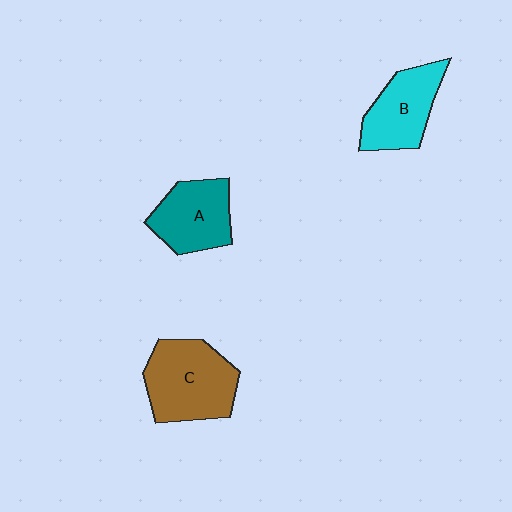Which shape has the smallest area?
Shape A (teal).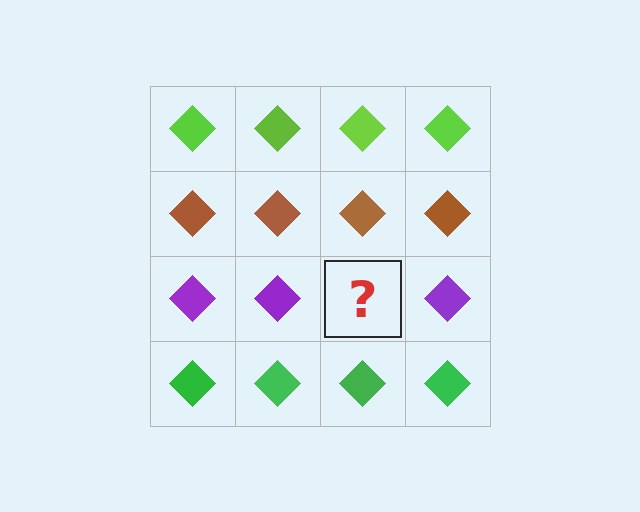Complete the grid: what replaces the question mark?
The question mark should be replaced with a purple diamond.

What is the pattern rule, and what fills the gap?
The rule is that each row has a consistent color. The gap should be filled with a purple diamond.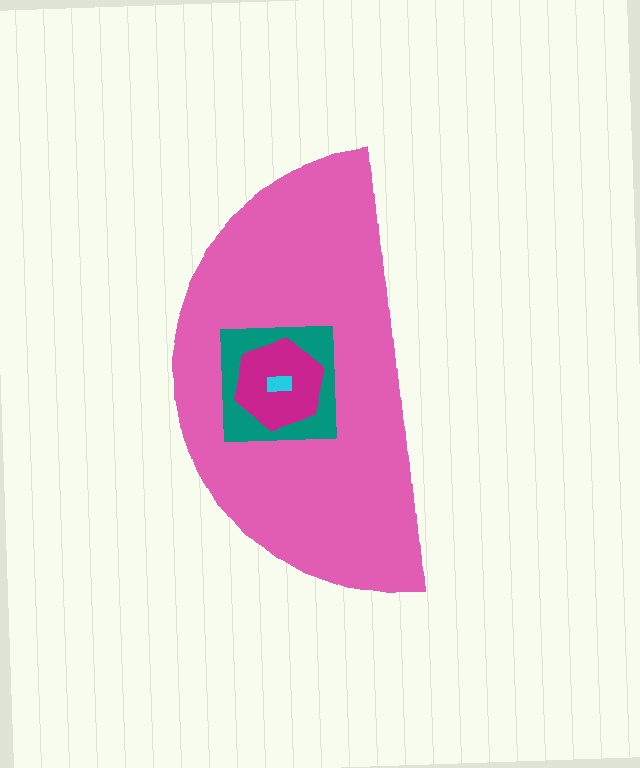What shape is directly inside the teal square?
The magenta hexagon.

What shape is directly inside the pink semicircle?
The teal square.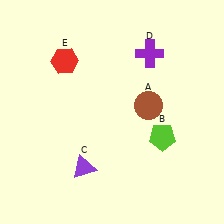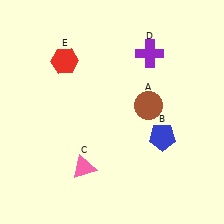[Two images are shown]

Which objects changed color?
B changed from lime to blue. C changed from purple to pink.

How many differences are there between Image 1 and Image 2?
There are 2 differences between the two images.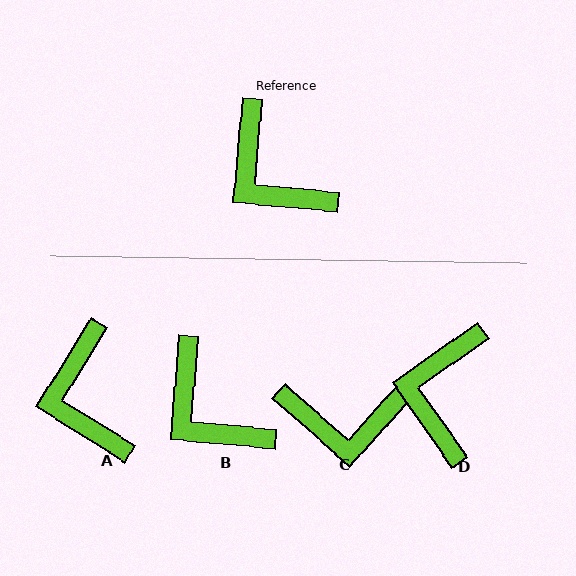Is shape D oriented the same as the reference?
No, it is off by about 50 degrees.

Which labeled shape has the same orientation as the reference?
B.